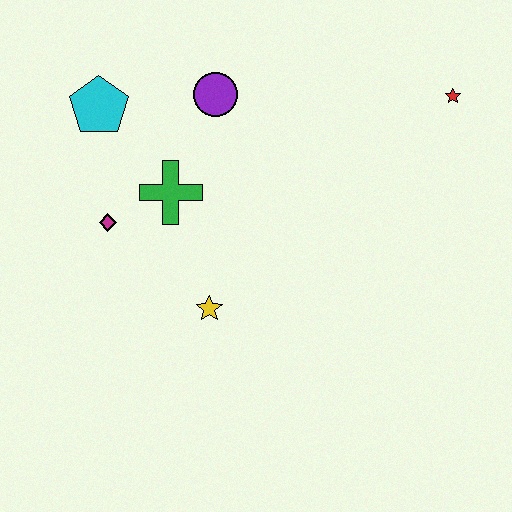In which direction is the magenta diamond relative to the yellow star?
The magenta diamond is to the left of the yellow star.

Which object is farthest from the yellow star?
The red star is farthest from the yellow star.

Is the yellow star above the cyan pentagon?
No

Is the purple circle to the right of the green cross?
Yes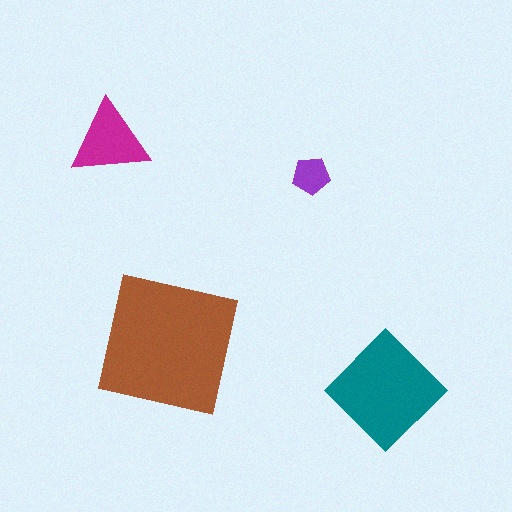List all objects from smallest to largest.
The purple pentagon, the magenta triangle, the teal diamond, the brown square.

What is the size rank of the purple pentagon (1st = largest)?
4th.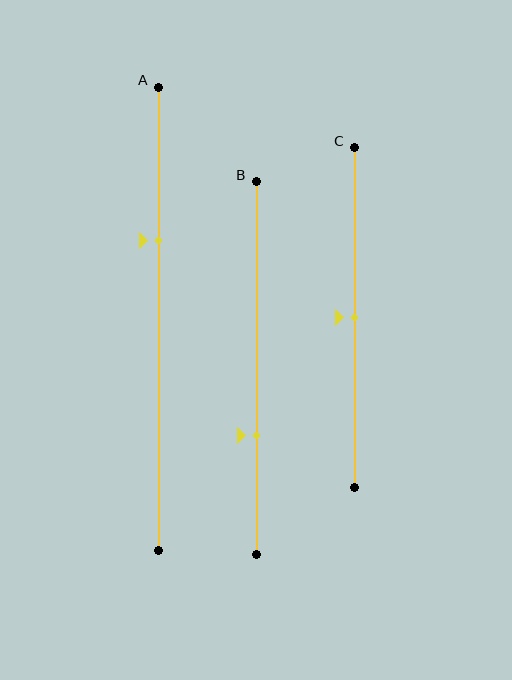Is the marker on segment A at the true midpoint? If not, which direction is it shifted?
No, the marker on segment A is shifted upward by about 17% of the segment length.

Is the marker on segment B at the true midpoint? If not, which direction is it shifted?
No, the marker on segment B is shifted downward by about 18% of the segment length.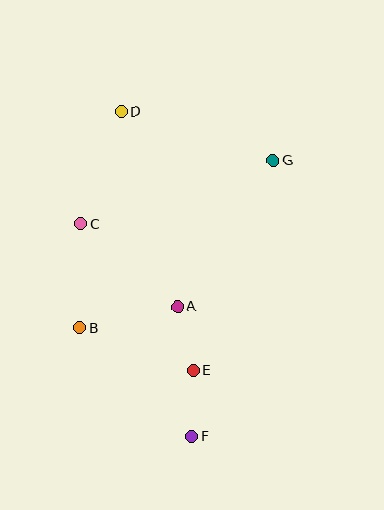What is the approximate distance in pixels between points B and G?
The distance between B and G is approximately 256 pixels.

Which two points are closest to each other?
Points A and E are closest to each other.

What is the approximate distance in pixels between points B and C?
The distance between B and C is approximately 104 pixels.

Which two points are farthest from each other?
Points D and F are farthest from each other.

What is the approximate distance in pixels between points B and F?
The distance between B and F is approximately 156 pixels.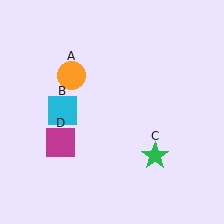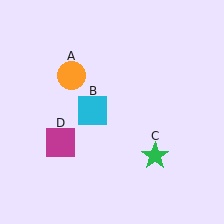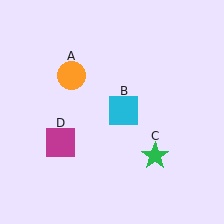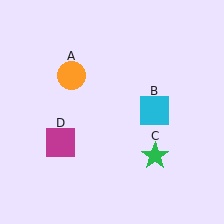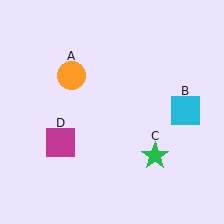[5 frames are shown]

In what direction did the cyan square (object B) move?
The cyan square (object B) moved right.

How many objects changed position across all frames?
1 object changed position: cyan square (object B).